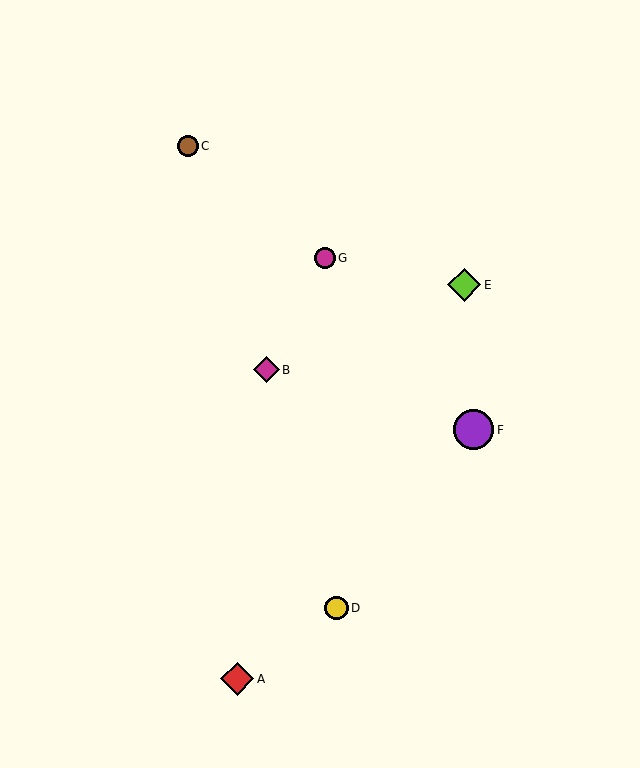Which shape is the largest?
The purple circle (labeled F) is the largest.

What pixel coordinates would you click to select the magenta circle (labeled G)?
Click at (325, 258) to select the magenta circle G.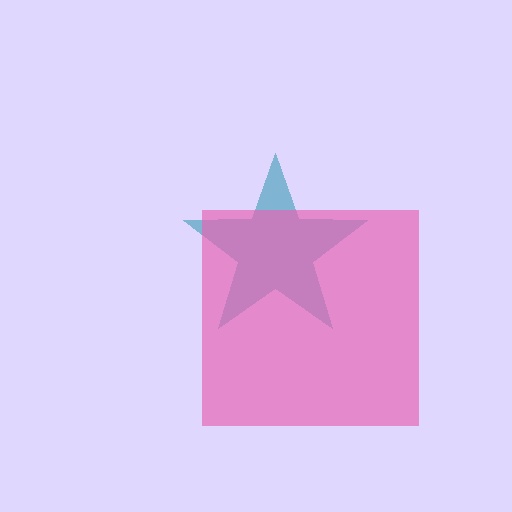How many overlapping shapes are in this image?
There are 2 overlapping shapes in the image.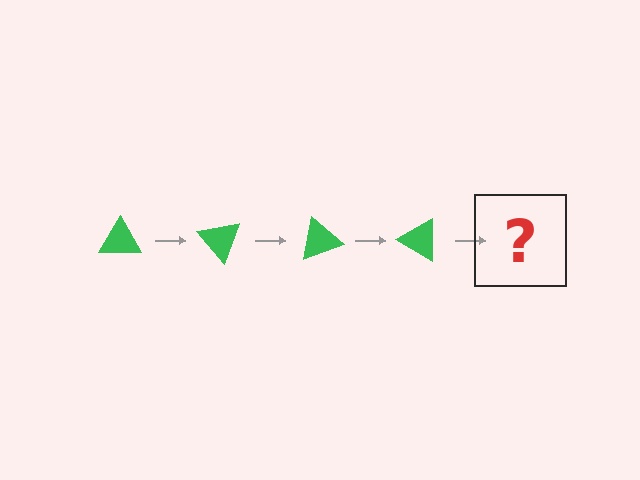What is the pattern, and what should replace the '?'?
The pattern is that the triangle rotates 50 degrees each step. The '?' should be a green triangle rotated 200 degrees.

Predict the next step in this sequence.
The next step is a green triangle rotated 200 degrees.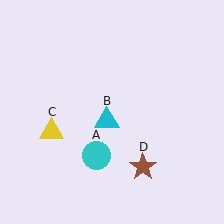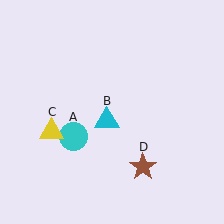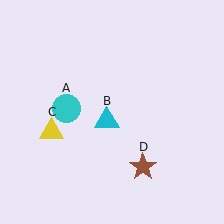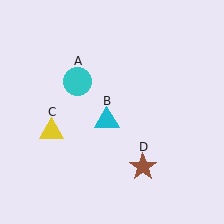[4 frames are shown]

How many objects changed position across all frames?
1 object changed position: cyan circle (object A).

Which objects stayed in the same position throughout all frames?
Cyan triangle (object B) and yellow triangle (object C) and brown star (object D) remained stationary.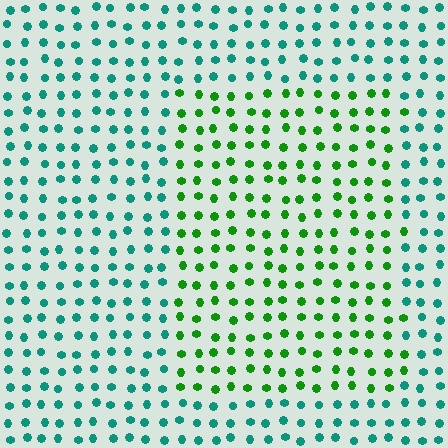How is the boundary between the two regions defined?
The boundary is defined purely by a slight shift in hue (about 50 degrees). Spacing, size, and orientation are identical on both sides.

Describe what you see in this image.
The image is filled with small teal elements in a uniform arrangement. A rectangle-shaped region is visible where the elements are tinted to a slightly different hue, forming a subtle color boundary.